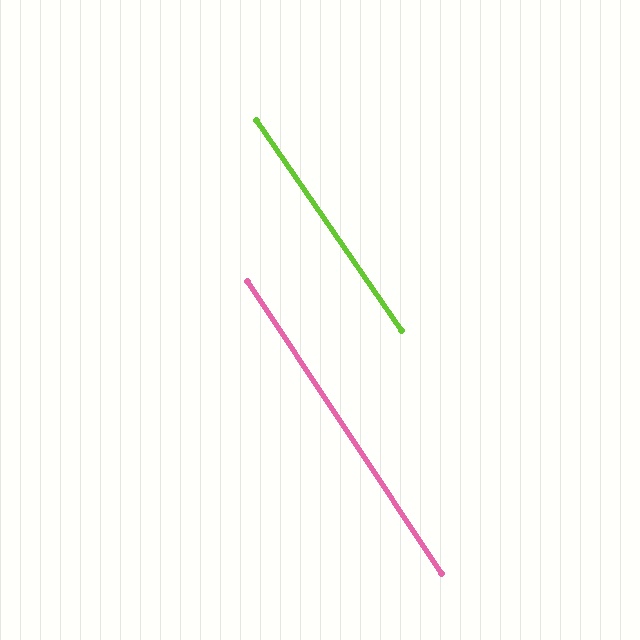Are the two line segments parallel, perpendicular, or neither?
Parallel — their directions differ by only 1.0°.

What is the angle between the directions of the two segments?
Approximately 1 degree.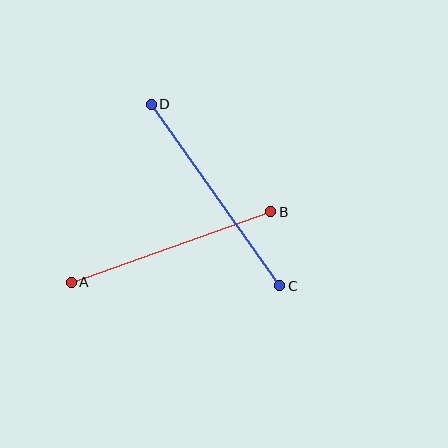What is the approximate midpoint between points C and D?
The midpoint is at approximately (215, 195) pixels.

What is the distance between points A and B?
The distance is approximately 212 pixels.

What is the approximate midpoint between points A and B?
The midpoint is at approximately (171, 247) pixels.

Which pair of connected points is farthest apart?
Points C and D are farthest apart.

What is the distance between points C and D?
The distance is approximately 222 pixels.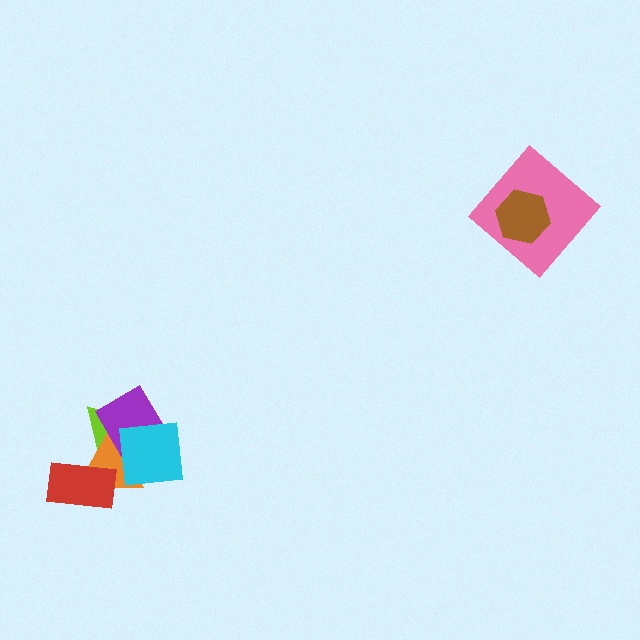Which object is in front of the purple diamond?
The cyan square is in front of the purple diamond.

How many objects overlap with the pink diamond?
1 object overlaps with the pink diamond.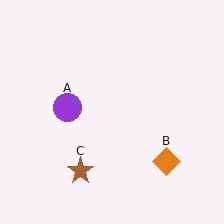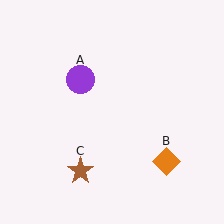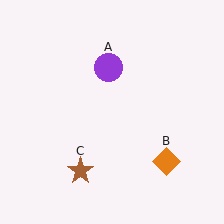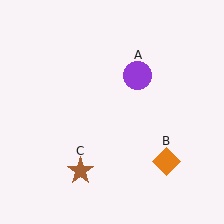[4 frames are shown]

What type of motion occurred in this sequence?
The purple circle (object A) rotated clockwise around the center of the scene.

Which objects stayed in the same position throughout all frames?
Orange diamond (object B) and brown star (object C) remained stationary.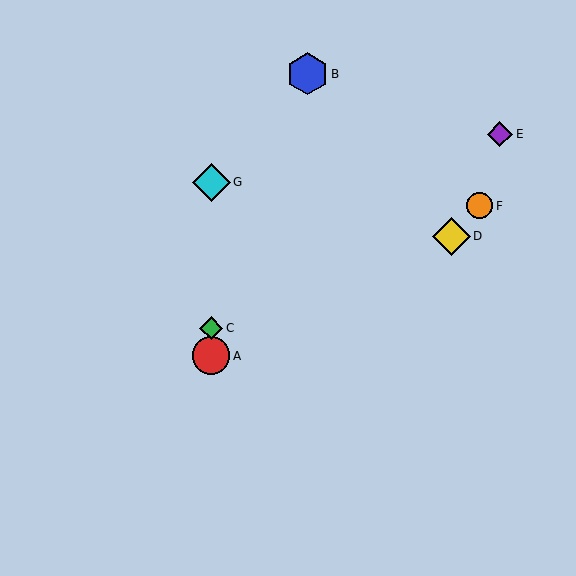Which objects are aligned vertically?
Objects A, C, G are aligned vertically.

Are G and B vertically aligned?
No, G is at x≈211 and B is at x≈307.